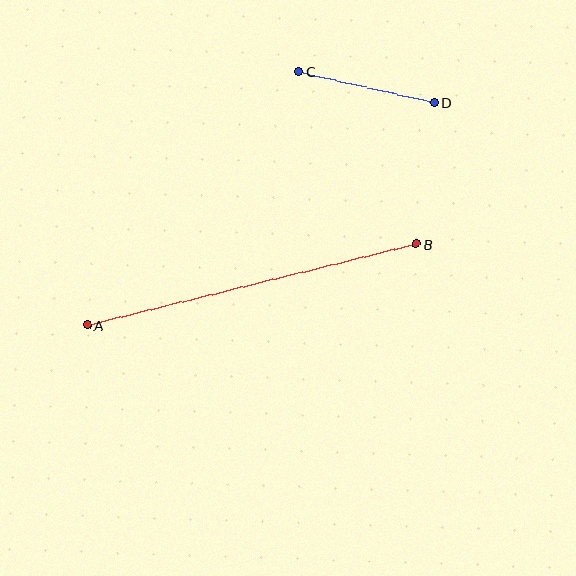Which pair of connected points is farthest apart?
Points A and B are farthest apart.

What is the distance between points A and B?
The distance is approximately 339 pixels.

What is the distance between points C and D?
The distance is approximately 139 pixels.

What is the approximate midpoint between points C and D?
The midpoint is at approximately (367, 87) pixels.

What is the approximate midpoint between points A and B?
The midpoint is at approximately (251, 285) pixels.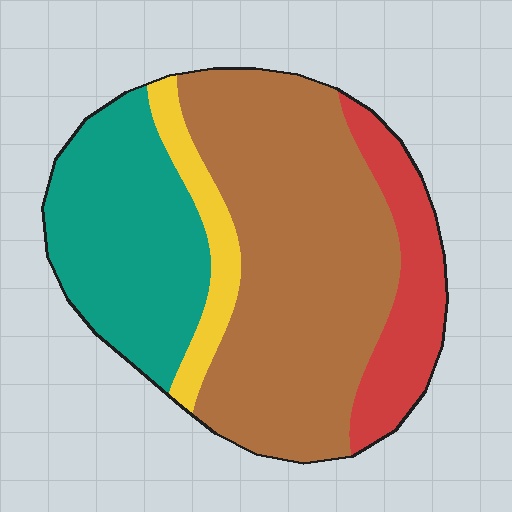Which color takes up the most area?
Brown, at roughly 50%.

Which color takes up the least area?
Yellow, at roughly 10%.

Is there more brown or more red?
Brown.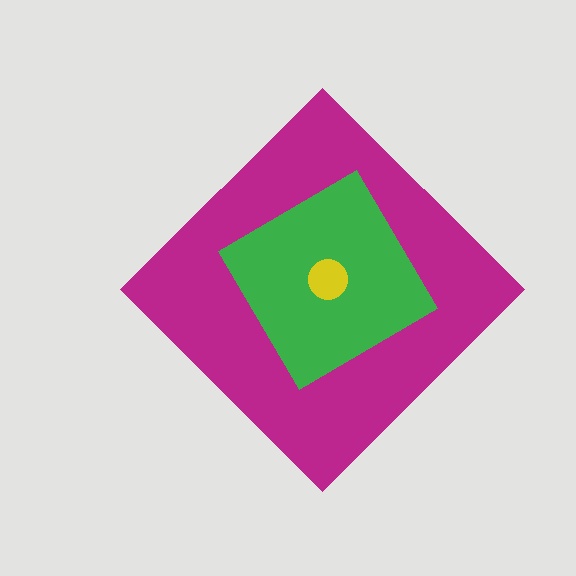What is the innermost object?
The yellow circle.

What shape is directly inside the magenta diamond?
The green diamond.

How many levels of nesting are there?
3.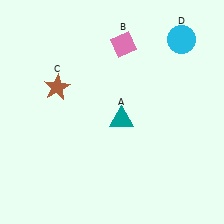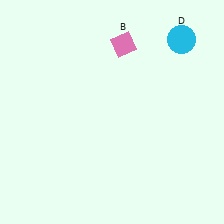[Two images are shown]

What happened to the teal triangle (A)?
The teal triangle (A) was removed in Image 2. It was in the bottom-right area of Image 1.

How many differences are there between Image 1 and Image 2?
There are 2 differences between the two images.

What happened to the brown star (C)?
The brown star (C) was removed in Image 2. It was in the top-left area of Image 1.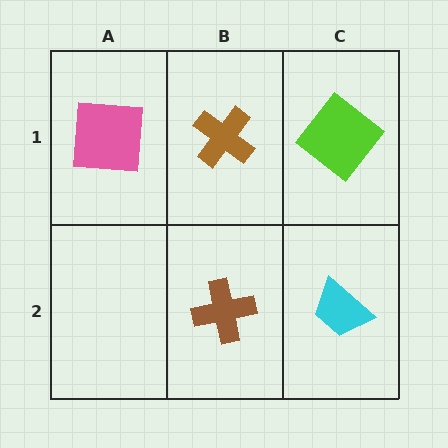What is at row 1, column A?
A pink square.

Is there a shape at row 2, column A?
No, that cell is empty.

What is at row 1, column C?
A lime diamond.